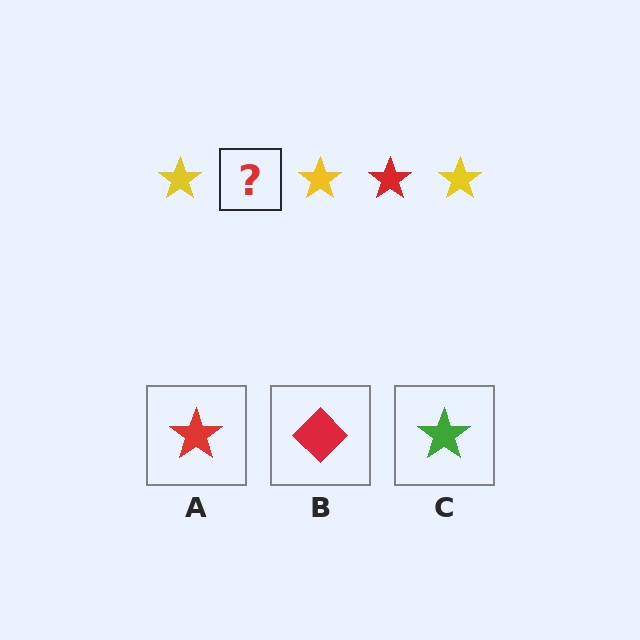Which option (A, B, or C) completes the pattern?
A.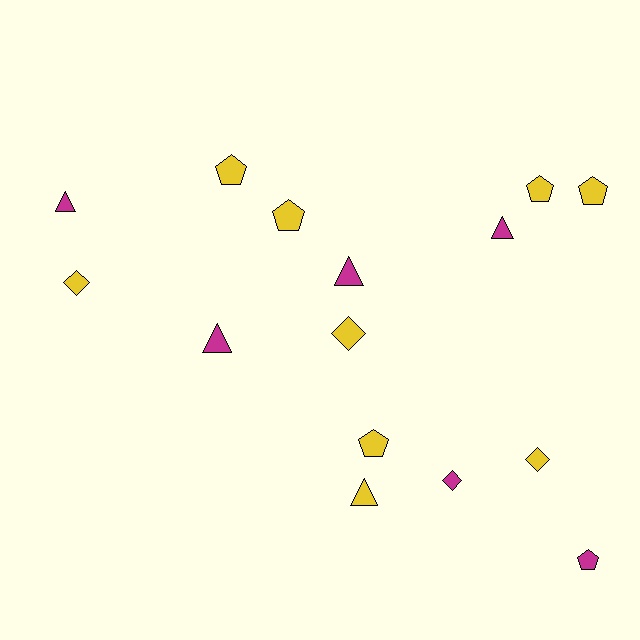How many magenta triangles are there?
There are 4 magenta triangles.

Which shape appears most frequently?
Pentagon, with 6 objects.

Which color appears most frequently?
Yellow, with 9 objects.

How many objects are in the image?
There are 15 objects.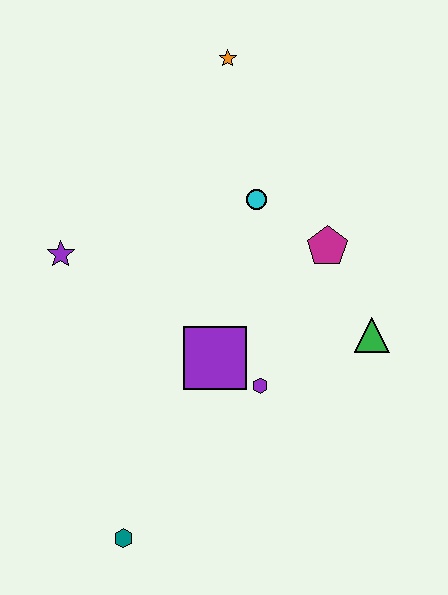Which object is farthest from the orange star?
The teal hexagon is farthest from the orange star.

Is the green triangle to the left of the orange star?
No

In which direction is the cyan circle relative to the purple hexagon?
The cyan circle is above the purple hexagon.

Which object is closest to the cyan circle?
The magenta pentagon is closest to the cyan circle.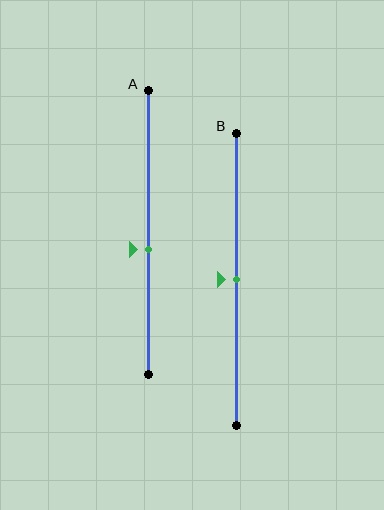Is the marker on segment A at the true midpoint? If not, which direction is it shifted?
No, the marker on segment A is shifted downward by about 6% of the segment length.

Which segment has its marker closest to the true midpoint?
Segment B has its marker closest to the true midpoint.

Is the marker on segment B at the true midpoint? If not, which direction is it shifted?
Yes, the marker on segment B is at the true midpoint.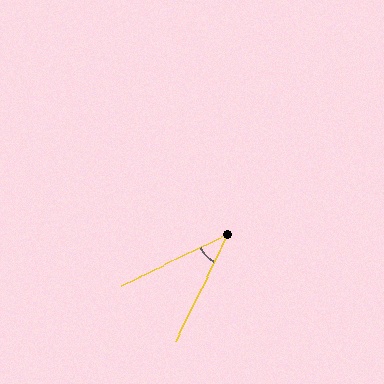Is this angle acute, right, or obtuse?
It is acute.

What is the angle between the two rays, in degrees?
Approximately 38 degrees.